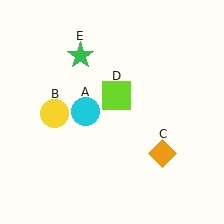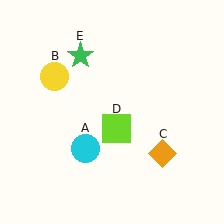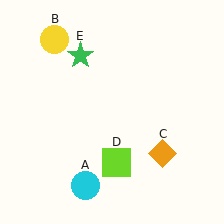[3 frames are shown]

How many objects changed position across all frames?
3 objects changed position: cyan circle (object A), yellow circle (object B), lime square (object D).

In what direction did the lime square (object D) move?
The lime square (object D) moved down.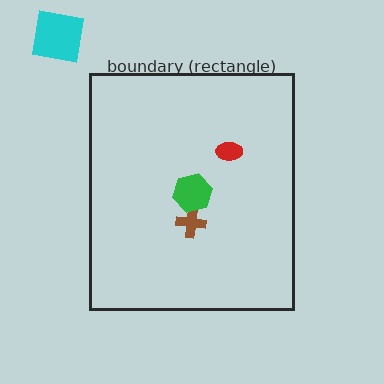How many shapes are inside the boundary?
3 inside, 1 outside.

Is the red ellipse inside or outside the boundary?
Inside.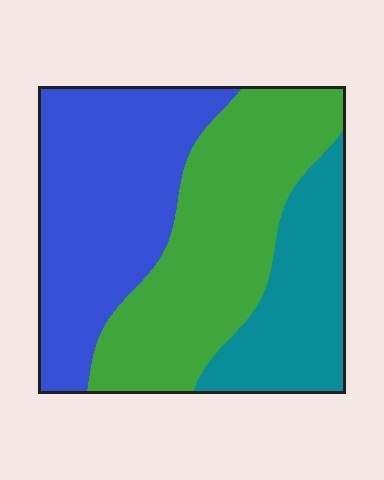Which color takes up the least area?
Teal, at roughly 20%.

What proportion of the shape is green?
Green takes up about two fifths (2/5) of the shape.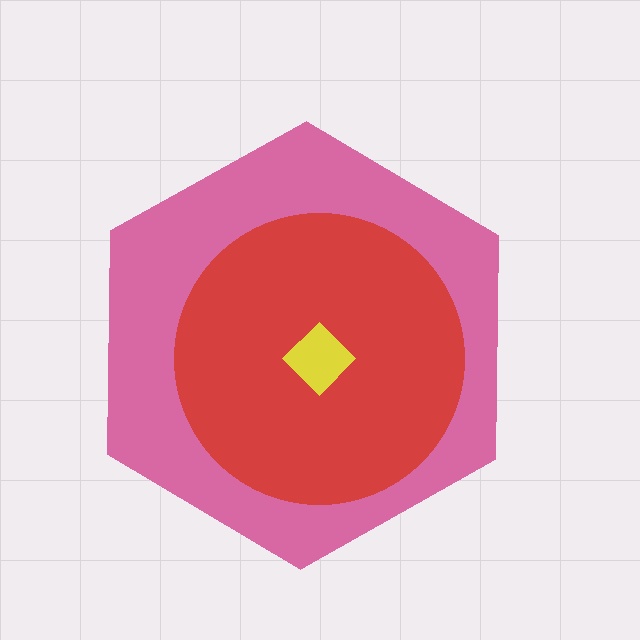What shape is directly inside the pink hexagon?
The red circle.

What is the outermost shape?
The pink hexagon.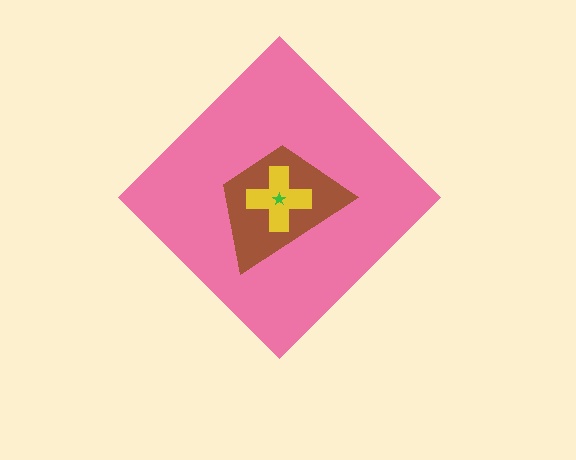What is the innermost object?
The green star.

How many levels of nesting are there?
4.